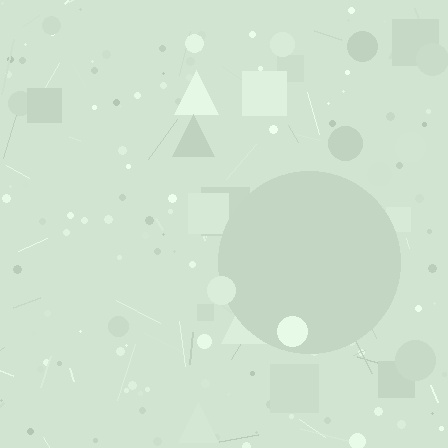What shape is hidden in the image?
A circle is hidden in the image.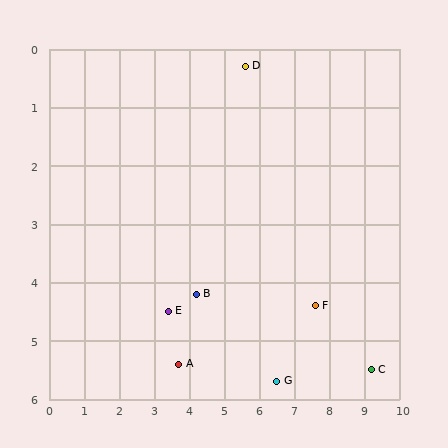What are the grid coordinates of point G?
Point G is at approximately (6.5, 5.7).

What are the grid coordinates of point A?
Point A is at approximately (3.7, 5.4).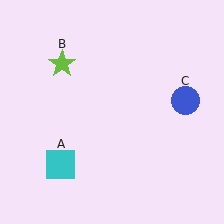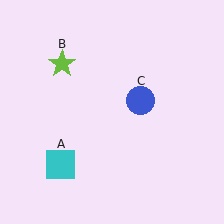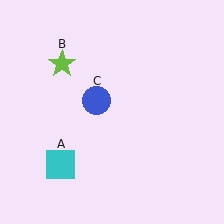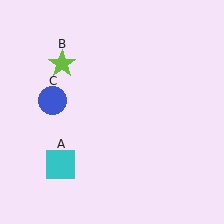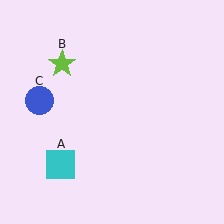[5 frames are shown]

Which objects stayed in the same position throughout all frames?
Cyan square (object A) and lime star (object B) remained stationary.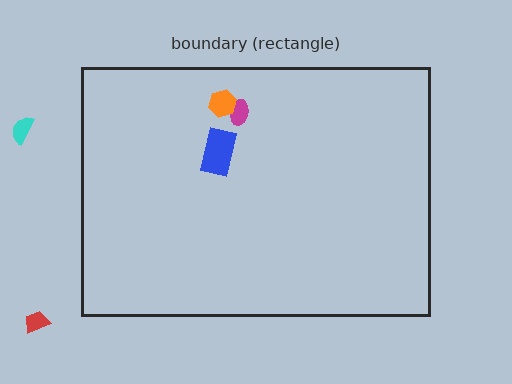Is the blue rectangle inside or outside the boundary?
Inside.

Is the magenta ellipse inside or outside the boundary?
Inside.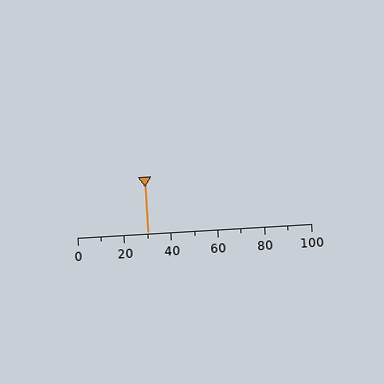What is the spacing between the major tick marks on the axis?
The major ticks are spaced 20 apart.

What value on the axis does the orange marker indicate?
The marker indicates approximately 30.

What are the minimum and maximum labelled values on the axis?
The axis runs from 0 to 100.